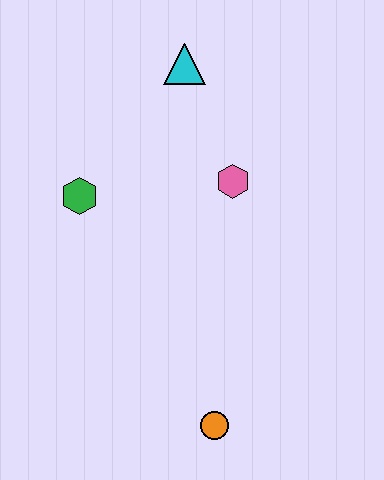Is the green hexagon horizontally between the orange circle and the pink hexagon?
No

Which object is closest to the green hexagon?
The pink hexagon is closest to the green hexagon.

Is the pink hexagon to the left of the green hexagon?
No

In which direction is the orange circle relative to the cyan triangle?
The orange circle is below the cyan triangle.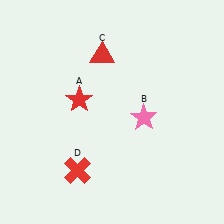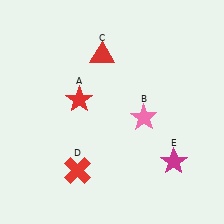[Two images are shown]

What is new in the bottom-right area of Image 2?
A magenta star (E) was added in the bottom-right area of Image 2.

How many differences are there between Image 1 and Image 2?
There is 1 difference between the two images.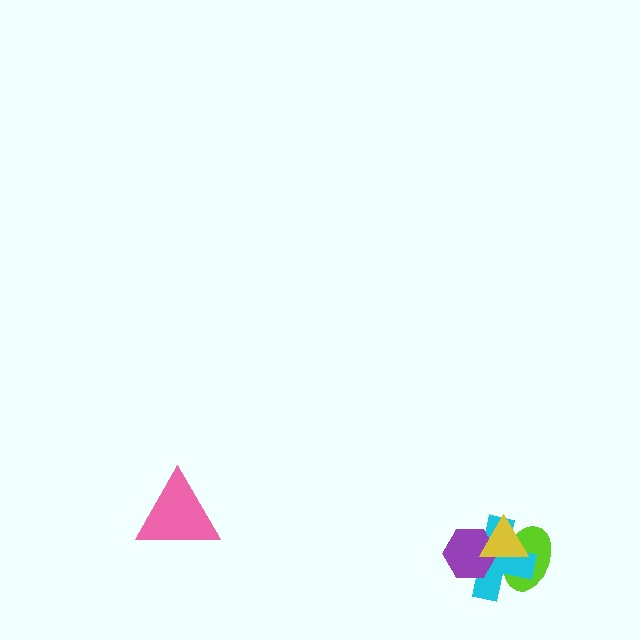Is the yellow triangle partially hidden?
No, no other shape covers it.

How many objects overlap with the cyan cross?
3 objects overlap with the cyan cross.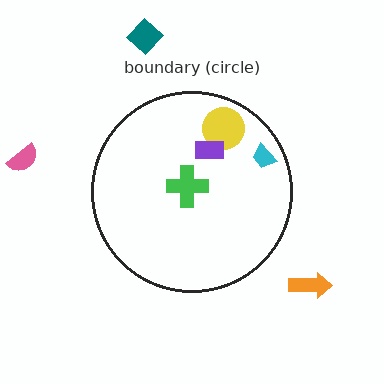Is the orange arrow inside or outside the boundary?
Outside.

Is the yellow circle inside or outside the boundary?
Inside.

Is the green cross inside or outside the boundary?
Inside.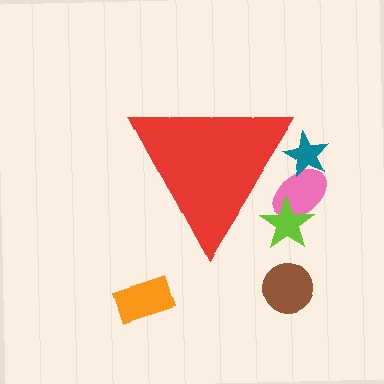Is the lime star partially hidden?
Yes, the lime star is partially hidden behind the red triangle.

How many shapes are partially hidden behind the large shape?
3 shapes are partially hidden.